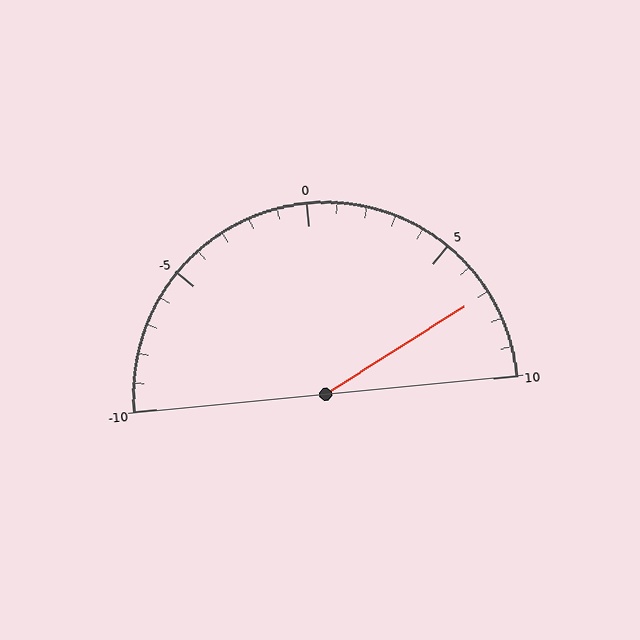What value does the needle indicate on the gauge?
The needle indicates approximately 7.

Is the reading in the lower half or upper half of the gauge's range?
The reading is in the upper half of the range (-10 to 10).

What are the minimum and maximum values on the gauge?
The gauge ranges from -10 to 10.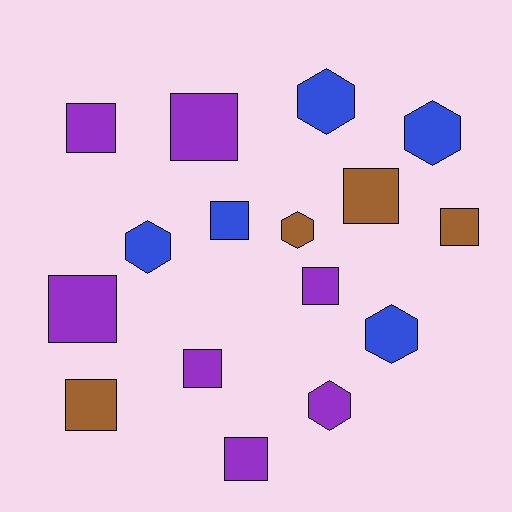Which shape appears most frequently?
Square, with 10 objects.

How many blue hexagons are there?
There are 4 blue hexagons.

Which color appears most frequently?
Purple, with 7 objects.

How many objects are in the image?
There are 16 objects.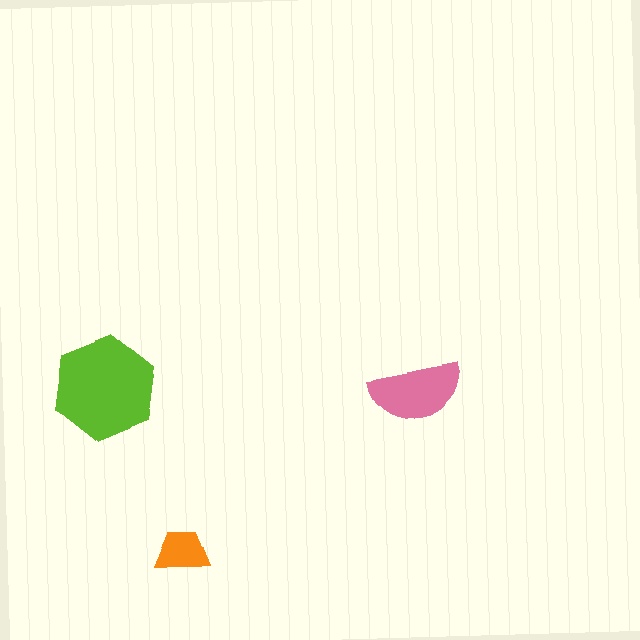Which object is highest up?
The lime hexagon is topmost.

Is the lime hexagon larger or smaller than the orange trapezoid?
Larger.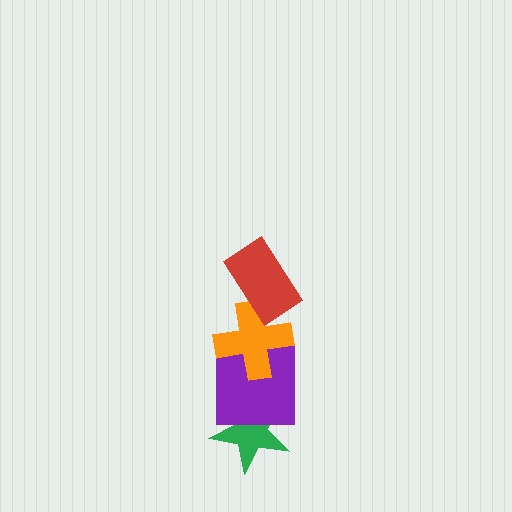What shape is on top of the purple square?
The orange cross is on top of the purple square.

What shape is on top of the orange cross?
The red rectangle is on top of the orange cross.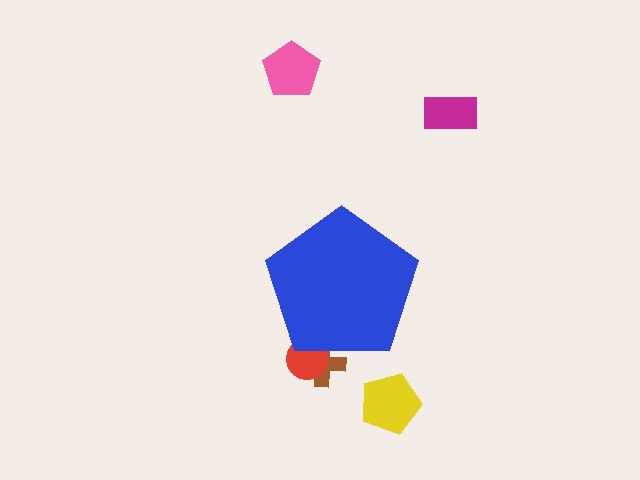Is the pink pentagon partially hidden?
No, the pink pentagon is fully visible.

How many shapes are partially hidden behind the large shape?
2 shapes are partially hidden.